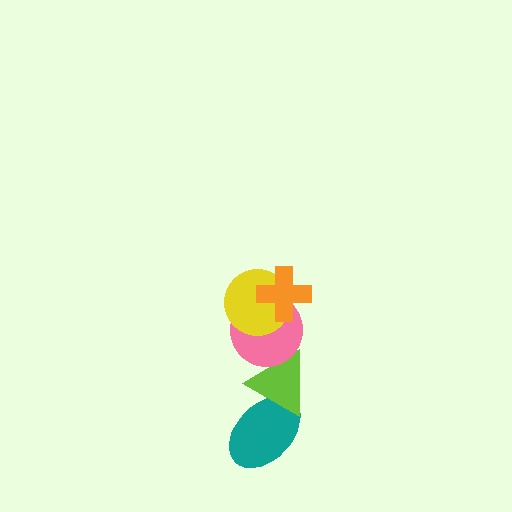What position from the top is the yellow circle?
The yellow circle is 2nd from the top.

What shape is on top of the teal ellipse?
The lime triangle is on top of the teal ellipse.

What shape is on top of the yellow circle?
The orange cross is on top of the yellow circle.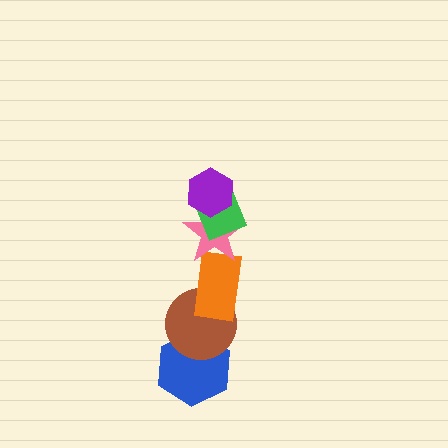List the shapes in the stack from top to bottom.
From top to bottom: the purple hexagon, the green diamond, the pink star, the orange rectangle, the brown circle, the blue hexagon.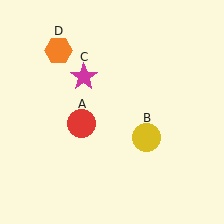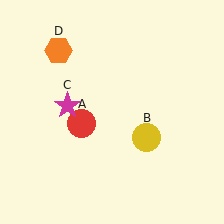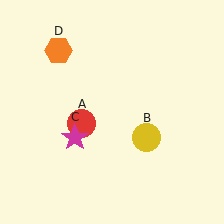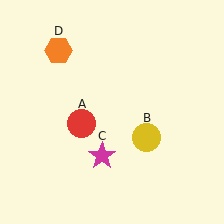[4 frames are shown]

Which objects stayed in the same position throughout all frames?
Red circle (object A) and yellow circle (object B) and orange hexagon (object D) remained stationary.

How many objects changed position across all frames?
1 object changed position: magenta star (object C).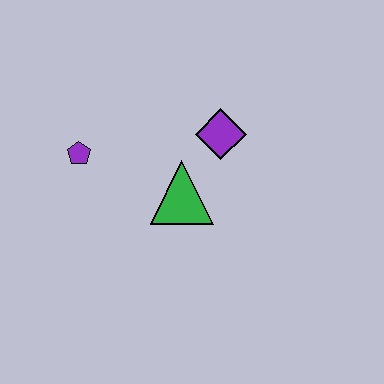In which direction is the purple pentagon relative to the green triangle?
The purple pentagon is to the left of the green triangle.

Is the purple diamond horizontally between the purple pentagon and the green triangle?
No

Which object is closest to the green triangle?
The purple diamond is closest to the green triangle.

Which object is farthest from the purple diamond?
The purple pentagon is farthest from the purple diamond.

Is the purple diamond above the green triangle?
Yes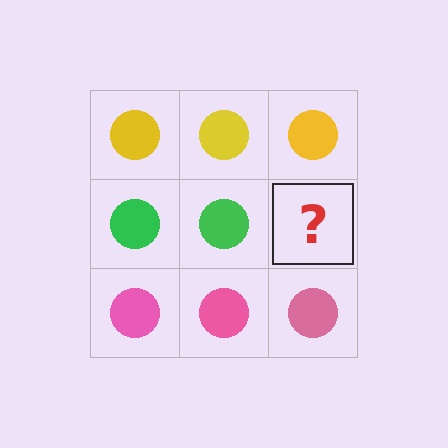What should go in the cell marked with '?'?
The missing cell should contain a green circle.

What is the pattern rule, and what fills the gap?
The rule is that each row has a consistent color. The gap should be filled with a green circle.